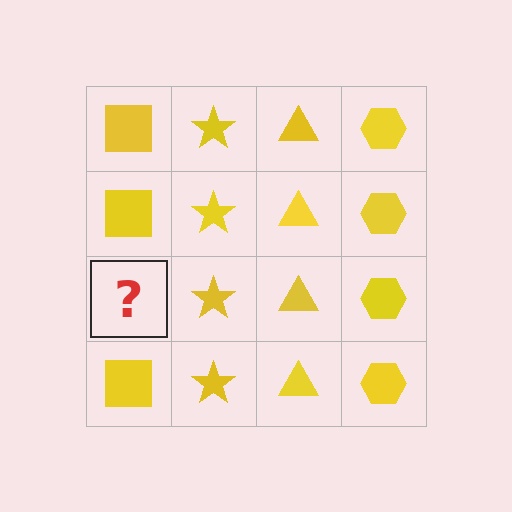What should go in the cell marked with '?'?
The missing cell should contain a yellow square.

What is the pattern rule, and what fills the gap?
The rule is that each column has a consistent shape. The gap should be filled with a yellow square.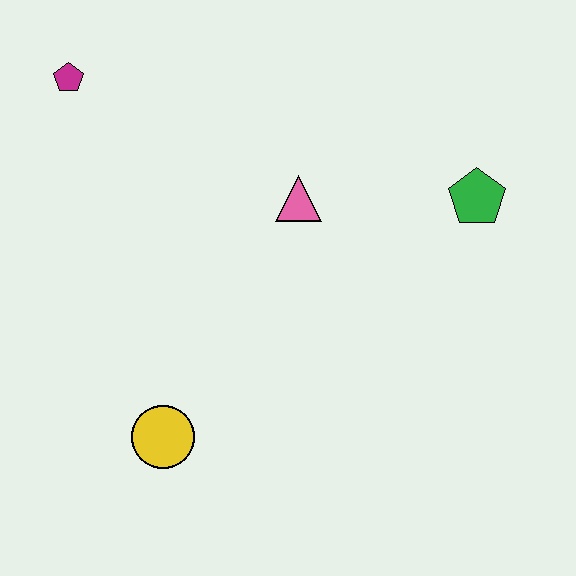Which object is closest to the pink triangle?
The green pentagon is closest to the pink triangle.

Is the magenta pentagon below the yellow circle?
No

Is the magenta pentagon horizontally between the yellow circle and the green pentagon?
No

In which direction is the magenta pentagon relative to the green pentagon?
The magenta pentagon is to the left of the green pentagon.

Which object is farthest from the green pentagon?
The magenta pentagon is farthest from the green pentagon.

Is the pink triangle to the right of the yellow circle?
Yes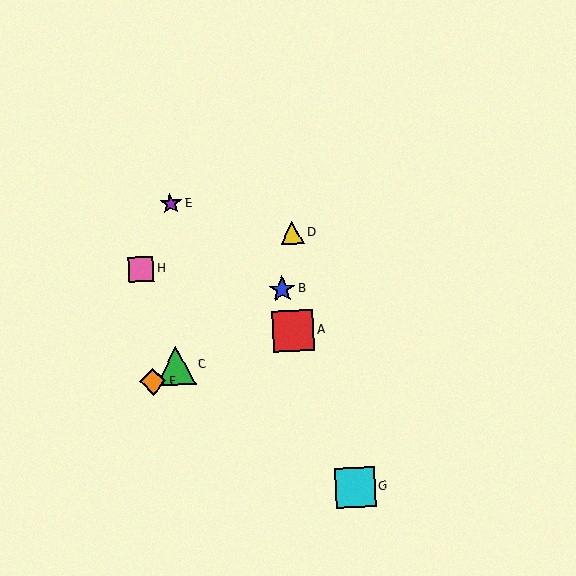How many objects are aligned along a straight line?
3 objects (B, C, F) are aligned along a straight line.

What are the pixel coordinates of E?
Object E is at (171, 204).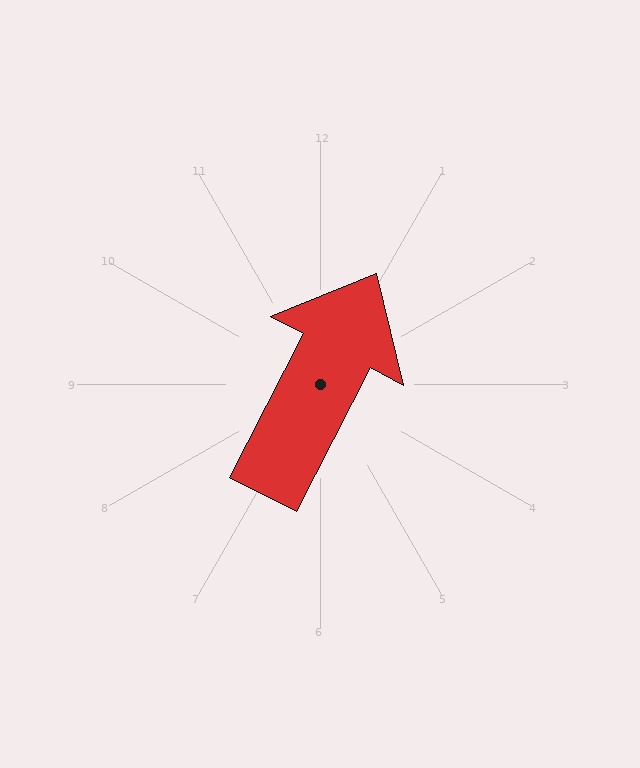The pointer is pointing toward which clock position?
Roughly 1 o'clock.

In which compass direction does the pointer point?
Northeast.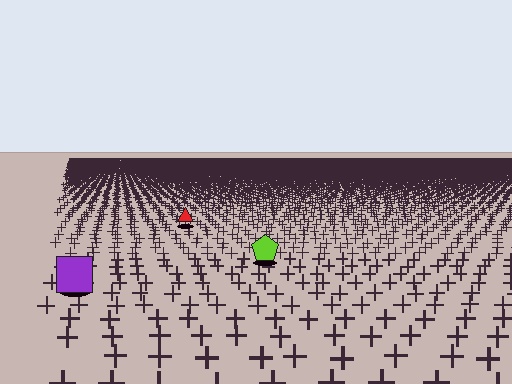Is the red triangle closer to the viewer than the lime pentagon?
No. The lime pentagon is closer — you can tell from the texture gradient: the ground texture is coarser near it.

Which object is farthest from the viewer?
The red triangle is farthest from the viewer. It appears smaller and the ground texture around it is denser.